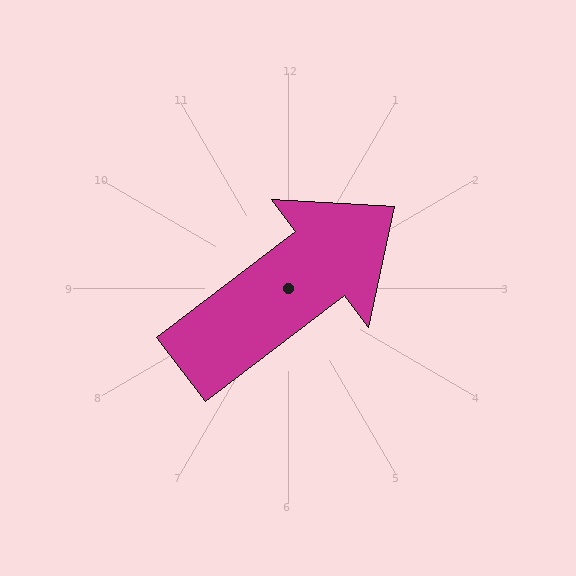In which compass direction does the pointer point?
Northeast.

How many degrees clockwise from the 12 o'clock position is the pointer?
Approximately 53 degrees.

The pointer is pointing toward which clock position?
Roughly 2 o'clock.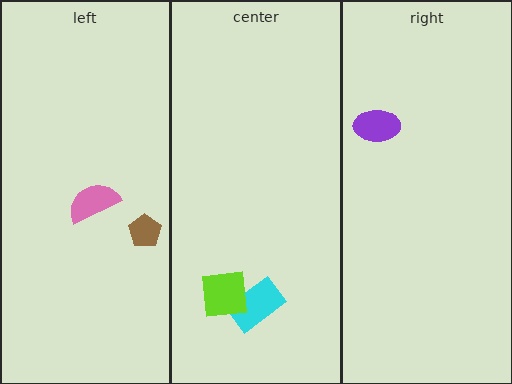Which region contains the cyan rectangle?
The center region.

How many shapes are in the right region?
1.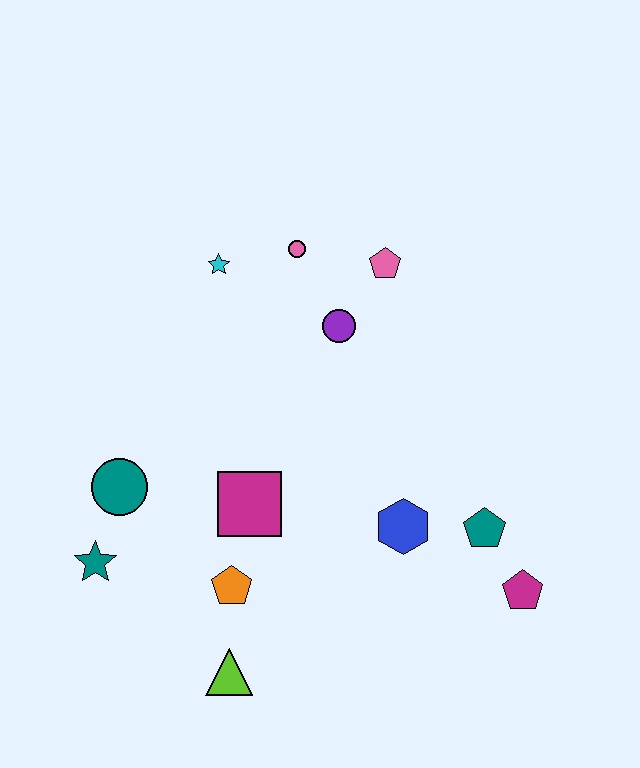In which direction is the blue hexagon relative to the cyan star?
The blue hexagon is below the cyan star.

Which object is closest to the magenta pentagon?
The teal pentagon is closest to the magenta pentagon.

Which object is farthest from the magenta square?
The magenta pentagon is farthest from the magenta square.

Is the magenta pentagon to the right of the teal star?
Yes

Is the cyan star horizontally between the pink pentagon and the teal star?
Yes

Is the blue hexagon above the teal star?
Yes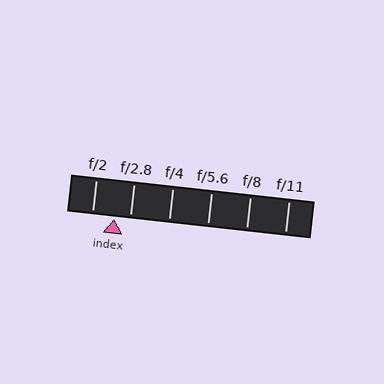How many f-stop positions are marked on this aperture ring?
There are 6 f-stop positions marked.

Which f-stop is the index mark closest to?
The index mark is closest to f/2.8.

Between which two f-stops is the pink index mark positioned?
The index mark is between f/2 and f/2.8.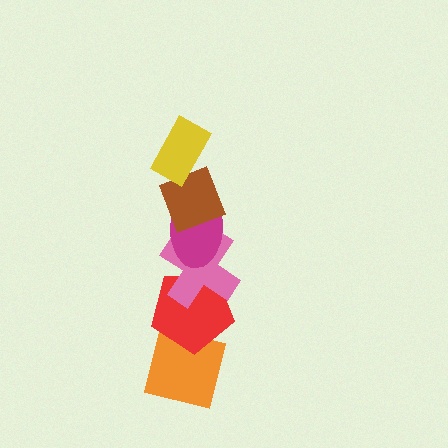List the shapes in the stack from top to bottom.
From top to bottom: the yellow rectangle, the brown diamond, the magenta ellipse, the pink cross, the red pentagon, the orange square.